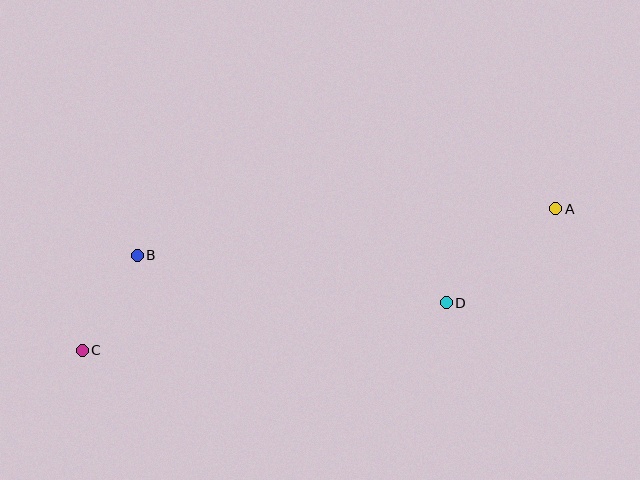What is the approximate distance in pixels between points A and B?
The distance between A and B is approximately 421 pixels.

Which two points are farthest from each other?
Points A and C are farthest from each other.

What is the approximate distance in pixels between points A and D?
The distance between A and D is approximately 144 pixels.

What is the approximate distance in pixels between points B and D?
The distance between B and D is approximately 313 pixels.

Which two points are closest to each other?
Points B and C are closest to each other.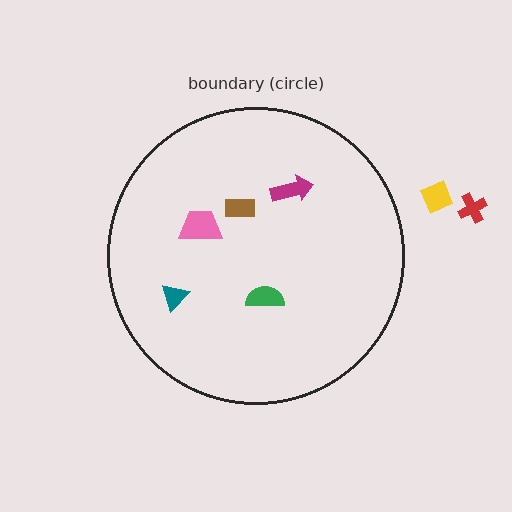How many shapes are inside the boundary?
5 inside, 2 outside.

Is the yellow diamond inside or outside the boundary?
Outside.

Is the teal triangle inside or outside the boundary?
Inside.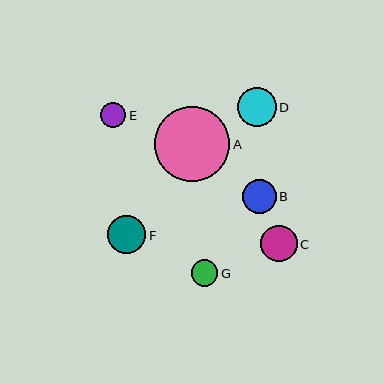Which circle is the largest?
Circle A is the largest with a size of approximately 75 pixels.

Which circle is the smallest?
Circle E is the smallest with a size of approximately 25 pixels.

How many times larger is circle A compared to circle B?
Circle A is approximately 2.2 times the size of circle B.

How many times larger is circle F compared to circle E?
Circle F is approximately 1.5 times the size of circle E.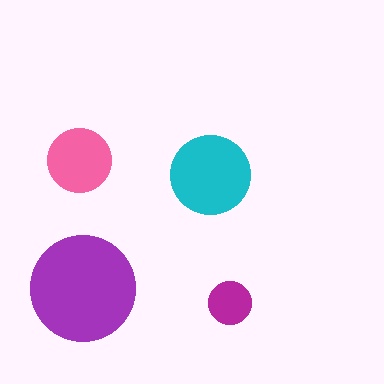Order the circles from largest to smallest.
the purple one, the cyan one, the pink one, the magenta one.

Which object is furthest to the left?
The pink circle is leftmost.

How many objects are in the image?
There are 4 objects in the image.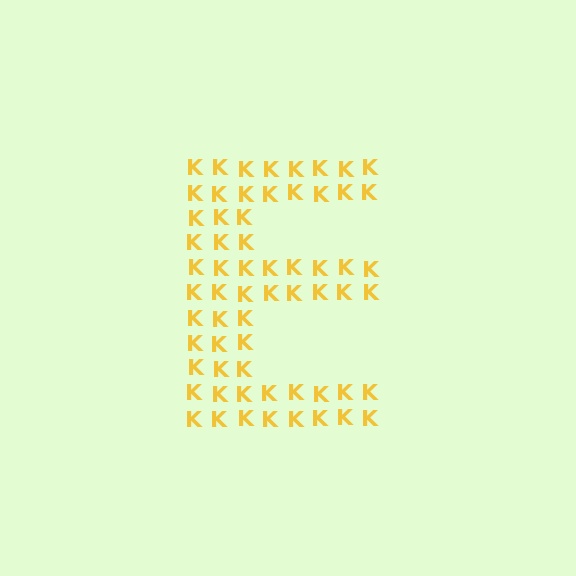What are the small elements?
The small elements are letter K's.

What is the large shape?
The large shape is the letter E.